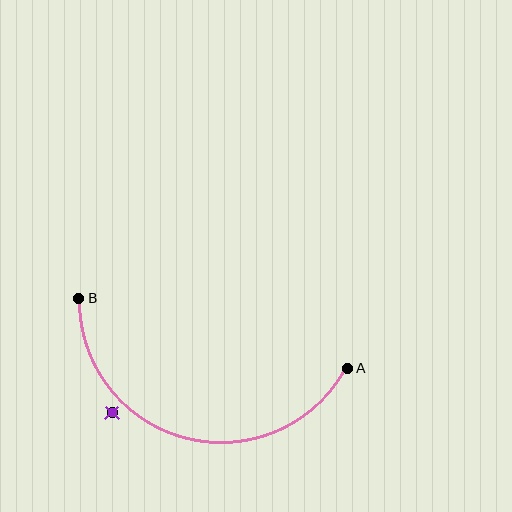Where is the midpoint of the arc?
The arc midpoint is the point on the curve farthest from the straight line joining A and B. It sits below that line.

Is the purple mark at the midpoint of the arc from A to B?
No — the purple mark does not lie on the arc at all. It sits slightly outside the curve.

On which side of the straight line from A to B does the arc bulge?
The arc bulges below the straight line connecting A and B.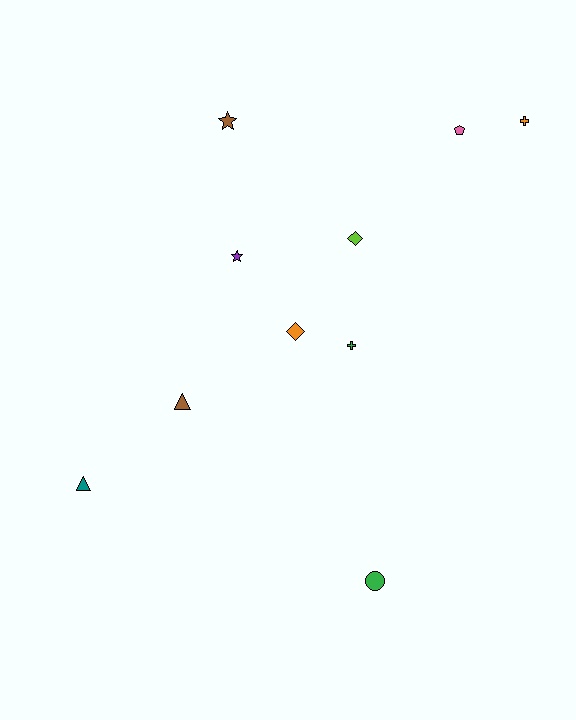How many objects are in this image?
There are 10 objects.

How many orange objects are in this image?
There are 2 orange objects.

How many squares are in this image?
There are no squares.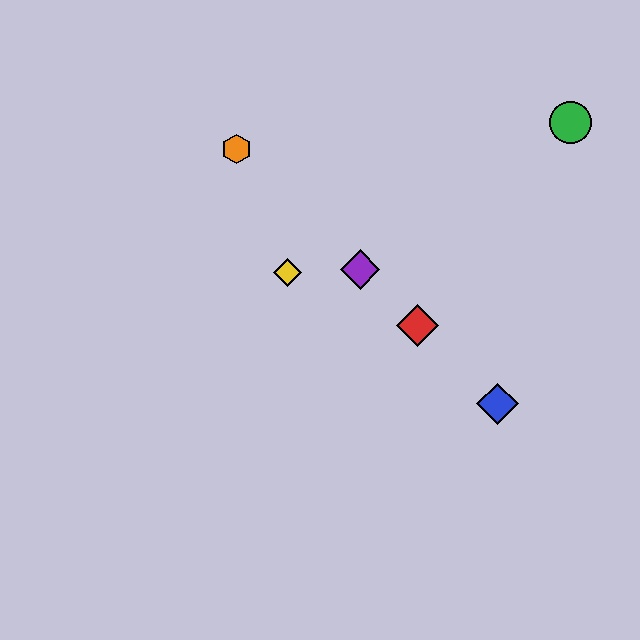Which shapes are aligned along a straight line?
The red diamond, the blue diamond, the purple diamond, the orange hexagon are aligned along a straight line.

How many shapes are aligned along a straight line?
4 shapes (the red diamond, the blue diamond, the purple diamond, the orange hexagon) are aligned along a straight line.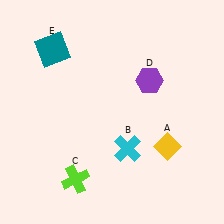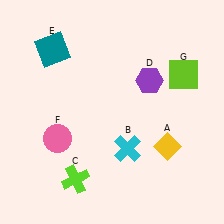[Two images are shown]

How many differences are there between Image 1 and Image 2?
There are 2 differences between the two images.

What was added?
A pink circle (F), a lime square (G) were added in Image 2.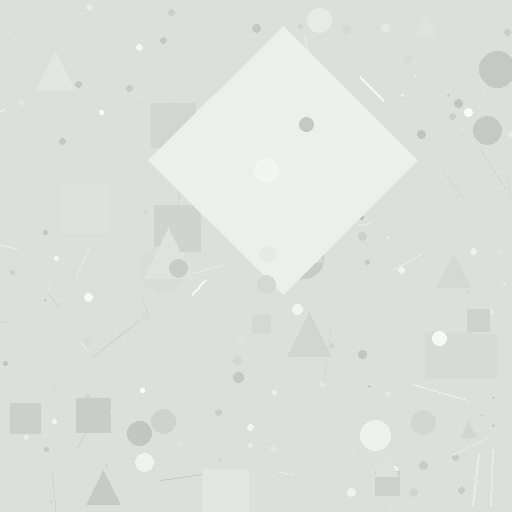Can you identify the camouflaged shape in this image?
The camouflaged shape is a diamond.